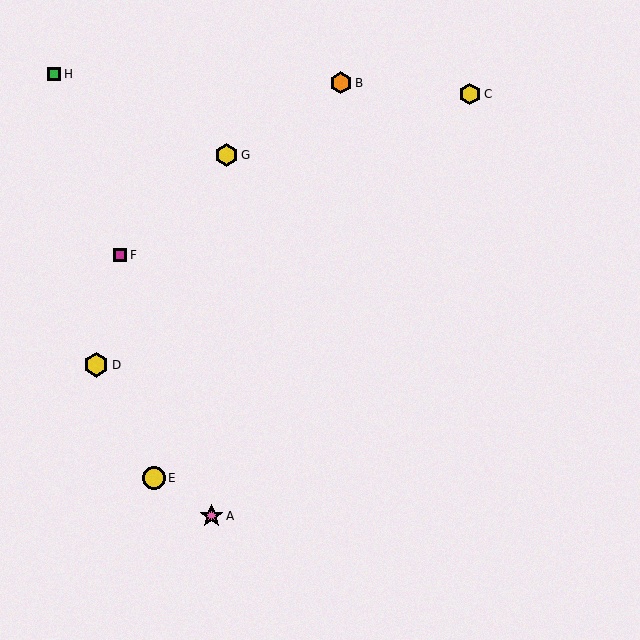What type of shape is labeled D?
Shape D is a yellow hexagon.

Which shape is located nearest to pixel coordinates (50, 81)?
The green square (labeled H) at (54, 74) is nearest to that location.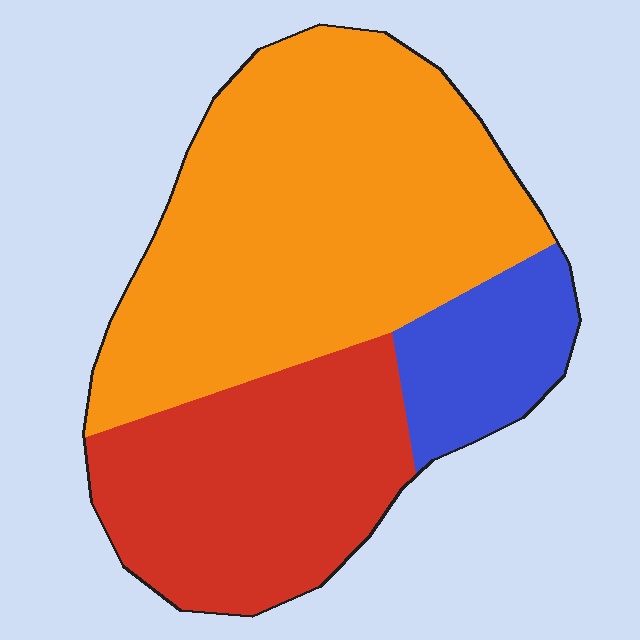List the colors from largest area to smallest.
From largest to smallest: orange, red, blue.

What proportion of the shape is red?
Red covers around 30% of the shape.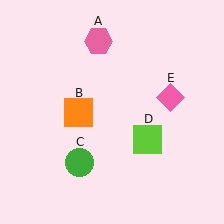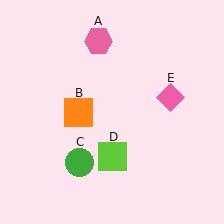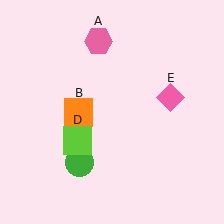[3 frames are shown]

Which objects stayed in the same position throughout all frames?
Pink hexagon (object A) and orange square (object B) and green circle (object C) and pink diamond (object E) remained stationary.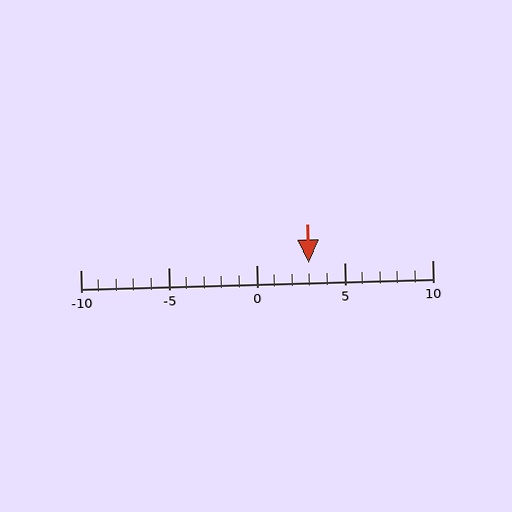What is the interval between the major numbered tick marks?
The major tick marks are spaced 5 units apart.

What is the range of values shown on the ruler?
The ruler shows values from -10 to 10.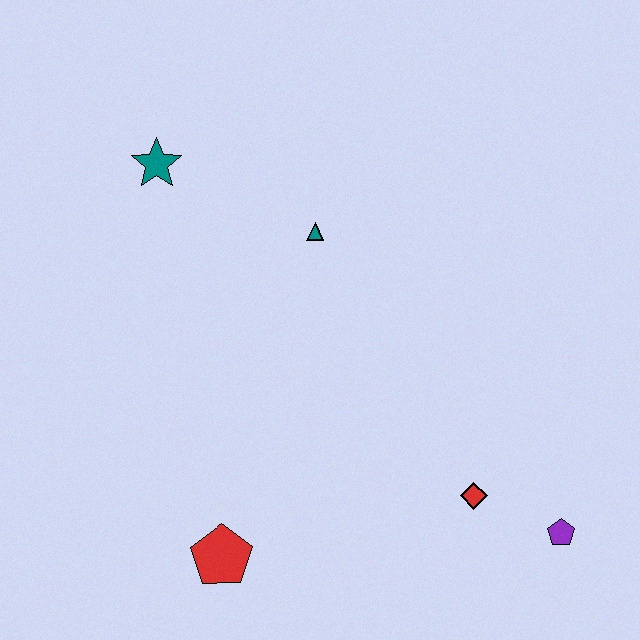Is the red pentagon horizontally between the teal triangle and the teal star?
Yes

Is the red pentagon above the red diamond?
No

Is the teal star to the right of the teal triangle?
No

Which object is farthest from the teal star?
The purple pentagon is farthest from the teal star.